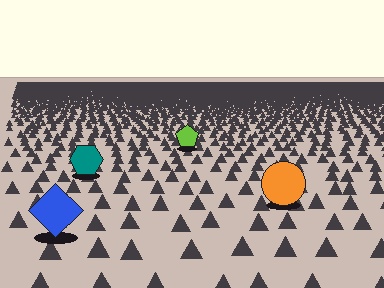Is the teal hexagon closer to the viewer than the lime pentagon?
Yes. The teal hexagon is closer — you can tell from the texture gradient: the ground texture is coarser near it.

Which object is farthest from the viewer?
The lime pentagon is farthest from the viewer. It appears smaller and the ground texture around it is denser.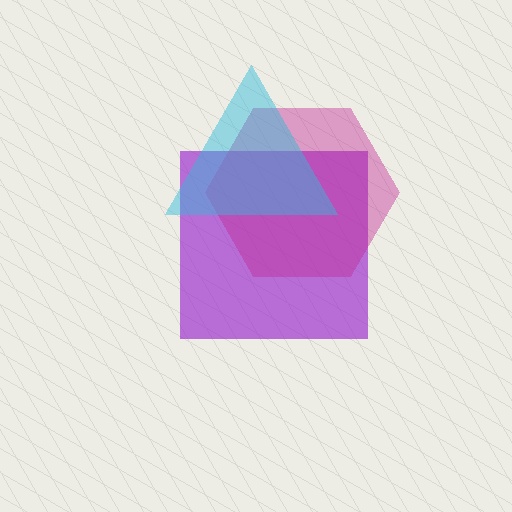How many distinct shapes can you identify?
There are 3 distinct shapes: a purple square, a magenta hexagon, a cyan triangle.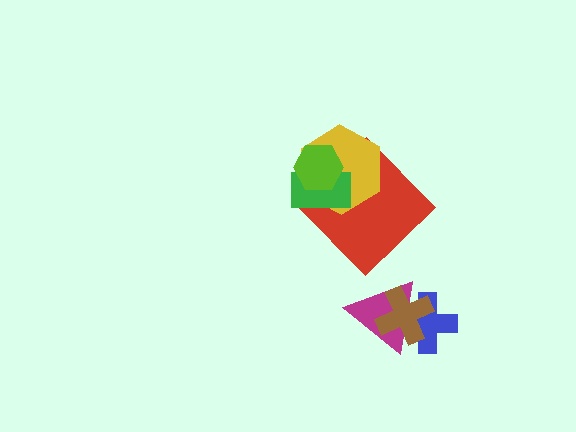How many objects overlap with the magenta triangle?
2 objects overlap with the magenta triangle.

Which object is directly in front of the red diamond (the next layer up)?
The yellow hexagon is directly in front of the red diamond.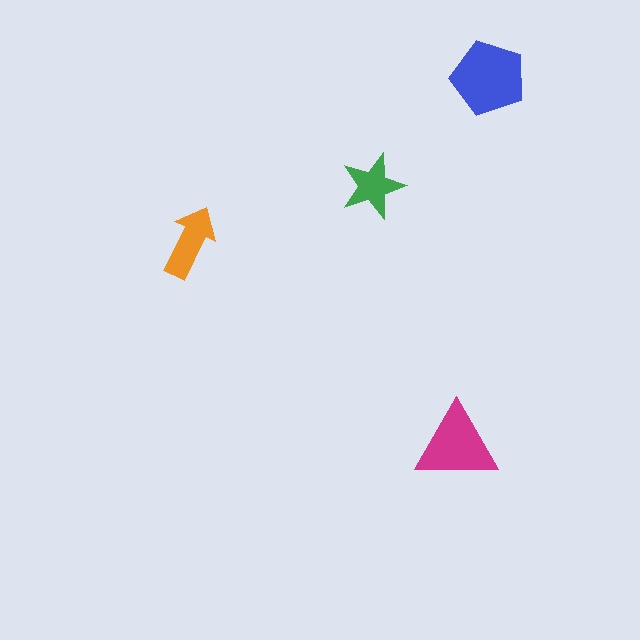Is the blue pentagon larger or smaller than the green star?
Larger.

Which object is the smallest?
The green star.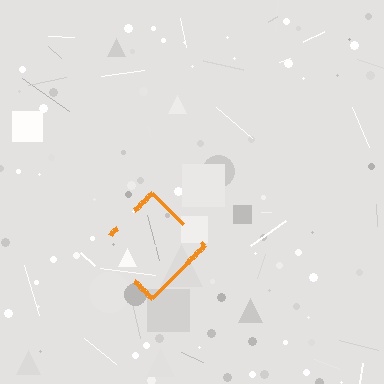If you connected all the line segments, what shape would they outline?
They would outline a diamond.